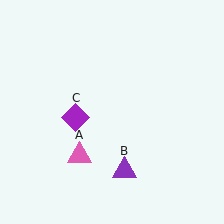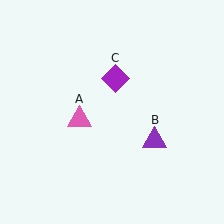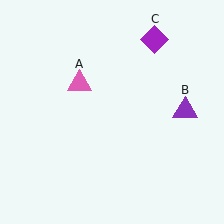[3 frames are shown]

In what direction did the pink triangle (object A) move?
The pink triangle (object A) moved up.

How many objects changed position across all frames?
3 objects changed position: pink triangle (object A), purple triangle (object B), purple diamond (object C).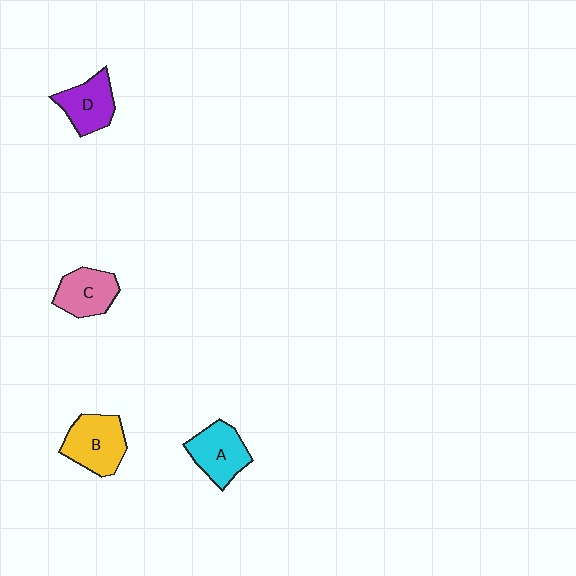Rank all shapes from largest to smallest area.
From largest to smallest: B (yellow), A (cyan), D (purple), C (pink).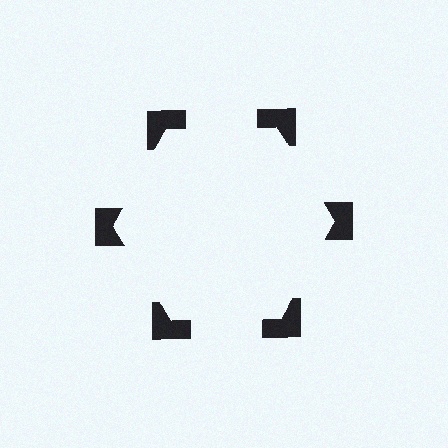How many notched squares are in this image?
There are 6 — one at each vertex of the illusory hexagon.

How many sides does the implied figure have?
6 sides.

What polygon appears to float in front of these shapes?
An illusory hexagon — its edges are inferred from the aligned wedge cuts in the notched squares, not physically drawn.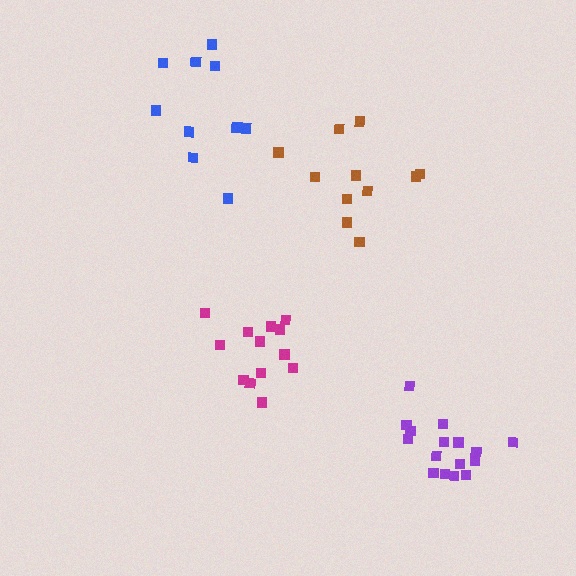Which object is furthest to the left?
The blue cluster is leftmost.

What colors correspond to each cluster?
The clusters are colored: purple, magenta, blue, brown.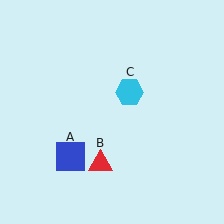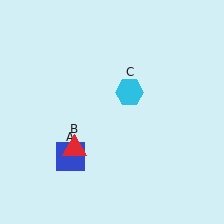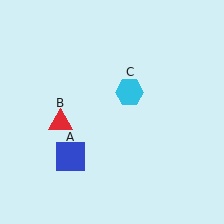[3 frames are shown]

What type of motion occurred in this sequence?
The red triangle (object B) rotated clockwise around the center of the scene.